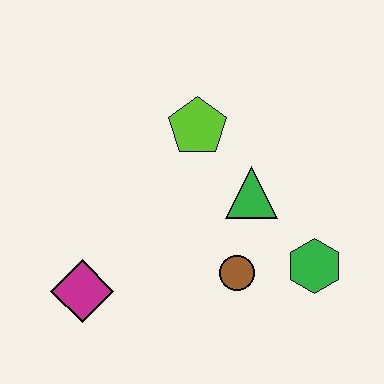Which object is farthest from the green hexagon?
The magenta diamond is farthest from the green hexagon.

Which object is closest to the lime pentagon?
The green triangle is closest to the lime pentagon.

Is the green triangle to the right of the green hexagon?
No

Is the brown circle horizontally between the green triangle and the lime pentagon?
Yes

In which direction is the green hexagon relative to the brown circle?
The green hexagon is to the right of the brown circle.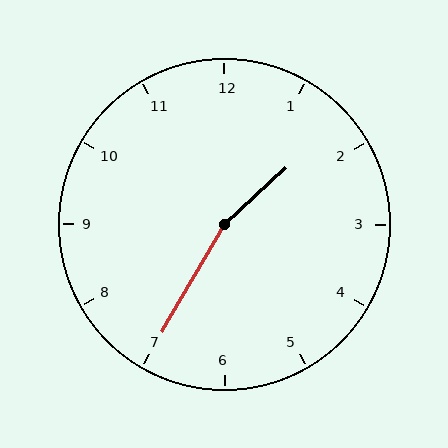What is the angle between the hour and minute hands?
Approximately 162 degrees.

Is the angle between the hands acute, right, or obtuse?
It is obtuse.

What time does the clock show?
1:35.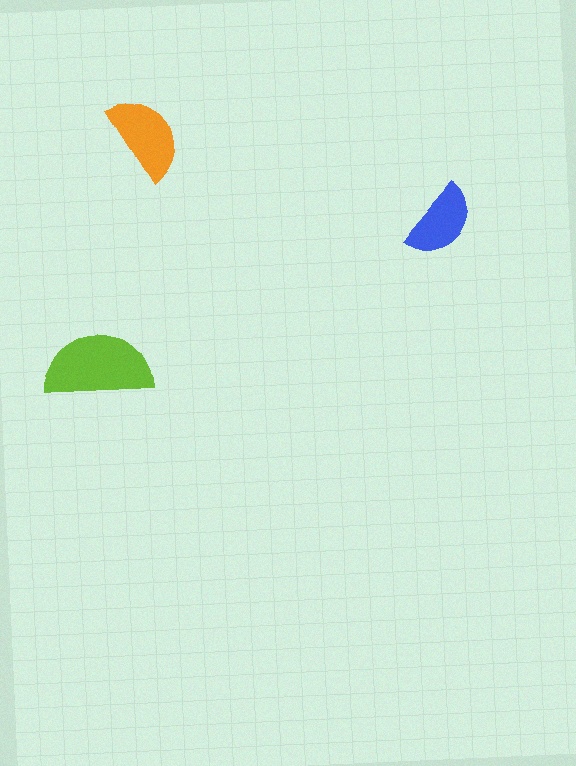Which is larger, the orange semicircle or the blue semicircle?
The orange one.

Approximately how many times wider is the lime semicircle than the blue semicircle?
About 1.5 times wider.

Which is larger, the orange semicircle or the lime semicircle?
The lime one.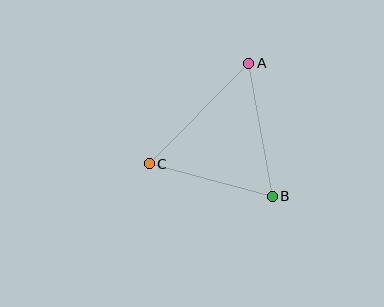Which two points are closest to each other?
Points B and C are closest to each other.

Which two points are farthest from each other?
Points A and C are farthest from each other.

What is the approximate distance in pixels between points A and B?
The distance between A and B is approximately 135 pixels.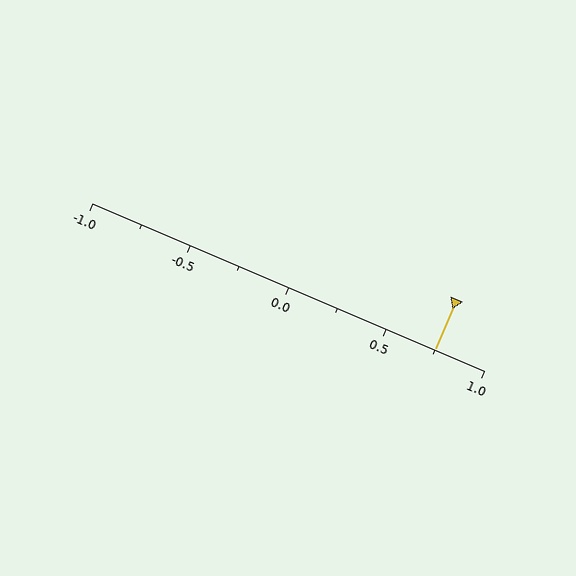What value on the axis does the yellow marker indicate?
The marker indicates approximately 0.75.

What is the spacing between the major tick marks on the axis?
The major ticks are spaced 0.5 apart.